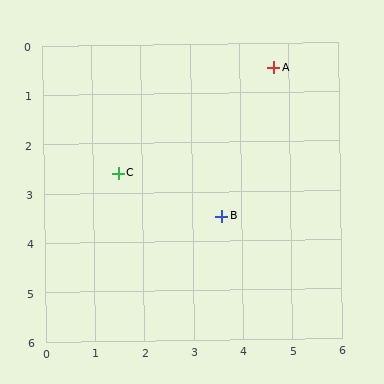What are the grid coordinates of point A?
Point A is at approximately (4.7, 0.5).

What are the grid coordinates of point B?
Point B is at approximately (3.6, 3.5).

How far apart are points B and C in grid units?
Points B and C are about 2.3 grid units apart.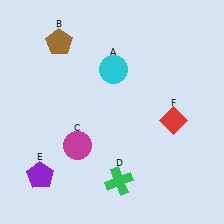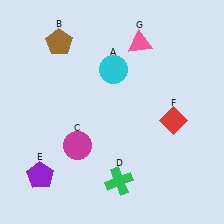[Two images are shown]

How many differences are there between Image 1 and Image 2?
There is 1 difference between the two images.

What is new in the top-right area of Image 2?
A pink triangle (G) was added in the top-right area of Image 2.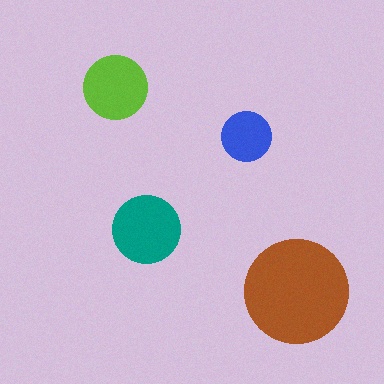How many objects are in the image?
There are 4 objects in the image.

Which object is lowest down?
The brown circle is bottommost.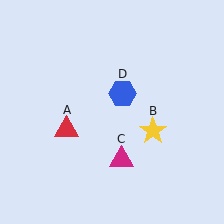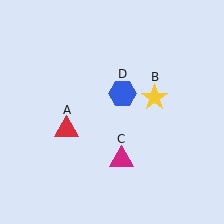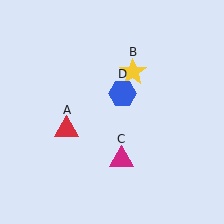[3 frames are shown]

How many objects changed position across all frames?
1 object changed position: yellow star (object B).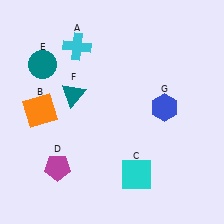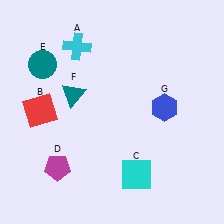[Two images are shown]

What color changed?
The square (B) changed from orange in Image 1 to red in Image 2.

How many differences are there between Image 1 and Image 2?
There is 1 difference between the two images.